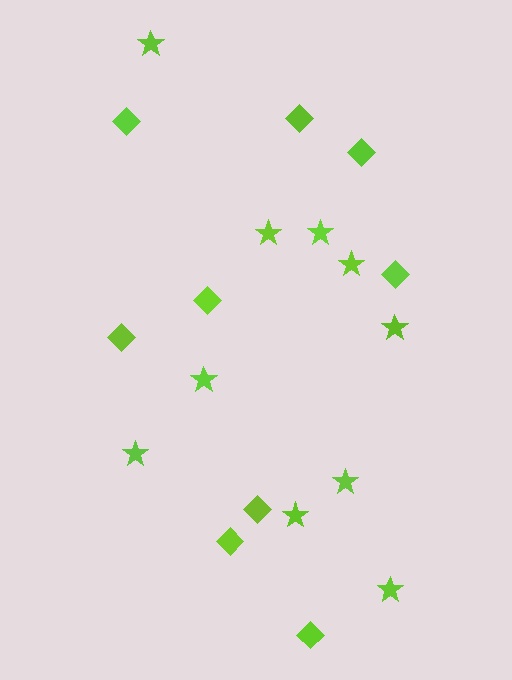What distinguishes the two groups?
There are 2 groups: one group of diamonds (9) and one group of stars (10).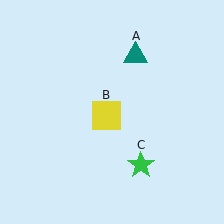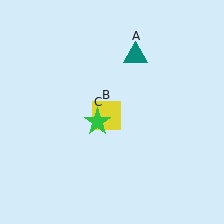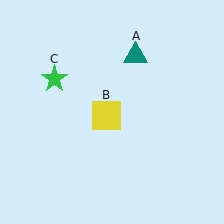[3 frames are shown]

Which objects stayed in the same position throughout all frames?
Teal triangle (object A) and yellow square (object B) remained stationary.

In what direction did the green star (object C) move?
The green star (object C) moved up and to the left.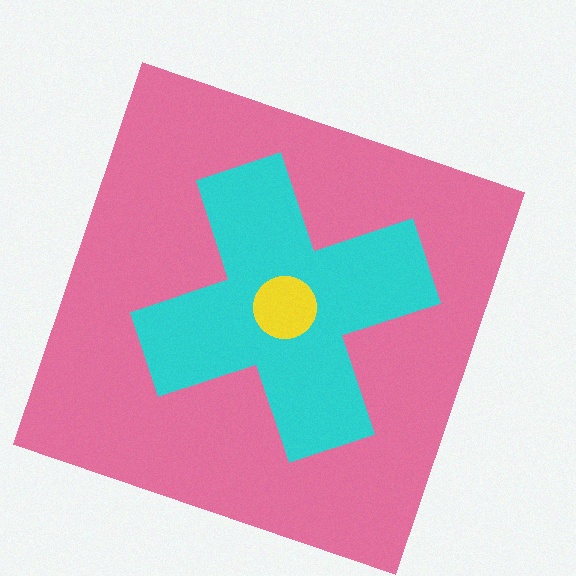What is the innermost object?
The yellow circle.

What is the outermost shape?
The pink square.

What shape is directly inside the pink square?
The cyan cross.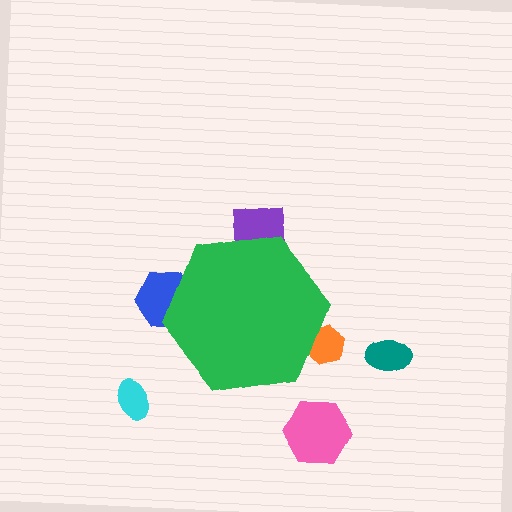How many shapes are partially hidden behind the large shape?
3 shapes are partially hidden.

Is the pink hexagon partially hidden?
No, the pink hexagon is fully visible.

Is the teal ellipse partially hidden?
No, the teal ellipse is fully visible.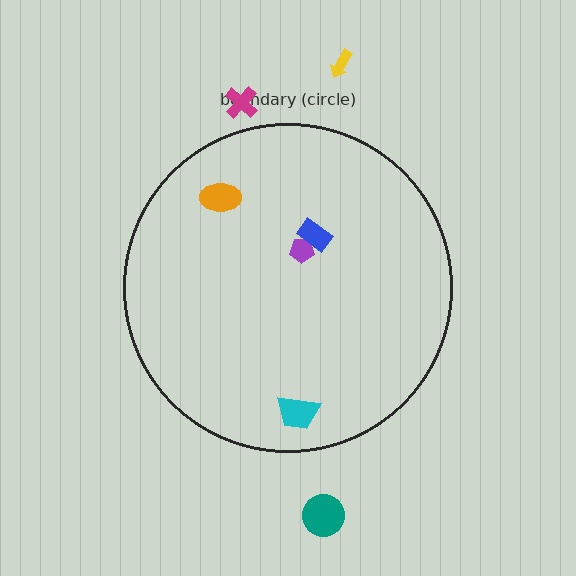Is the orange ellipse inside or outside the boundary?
Inside.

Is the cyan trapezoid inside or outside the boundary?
Inside.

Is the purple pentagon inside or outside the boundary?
Inside.